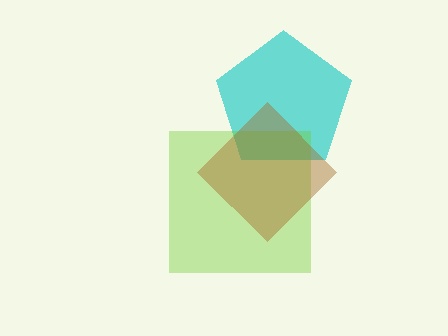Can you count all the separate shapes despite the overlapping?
Yes, there are 3 separate shapes.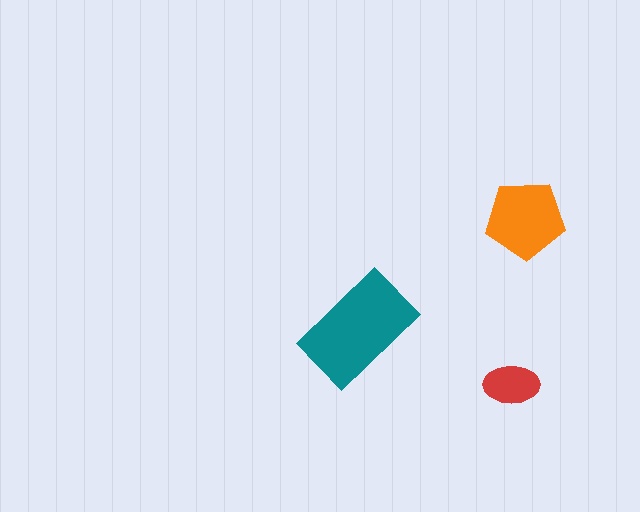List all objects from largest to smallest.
The teal rectangle, the orange pentagon, the red ellipse.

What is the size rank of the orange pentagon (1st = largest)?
2nd.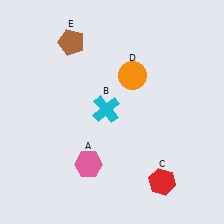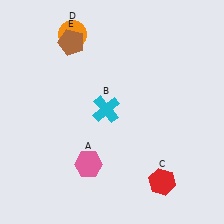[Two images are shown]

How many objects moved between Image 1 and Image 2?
1 object moved between the two images.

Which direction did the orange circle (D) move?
The orange circle (D) moved left.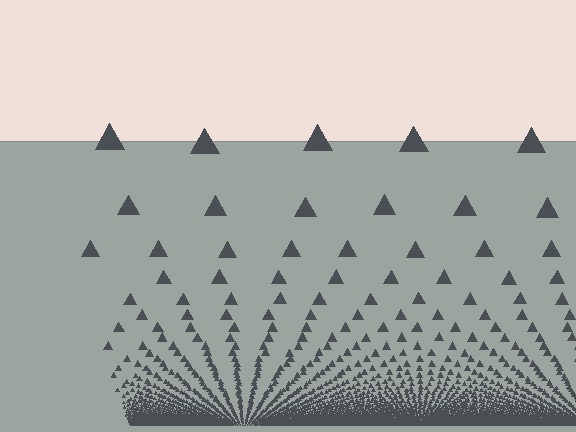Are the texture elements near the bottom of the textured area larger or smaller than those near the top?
Smaller. The gradient is inverted — elements near the bottom are smaller and denser.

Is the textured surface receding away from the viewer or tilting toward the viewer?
The surface appears to tilt toward the viewer. Texture elements get larger and sparser toward the top.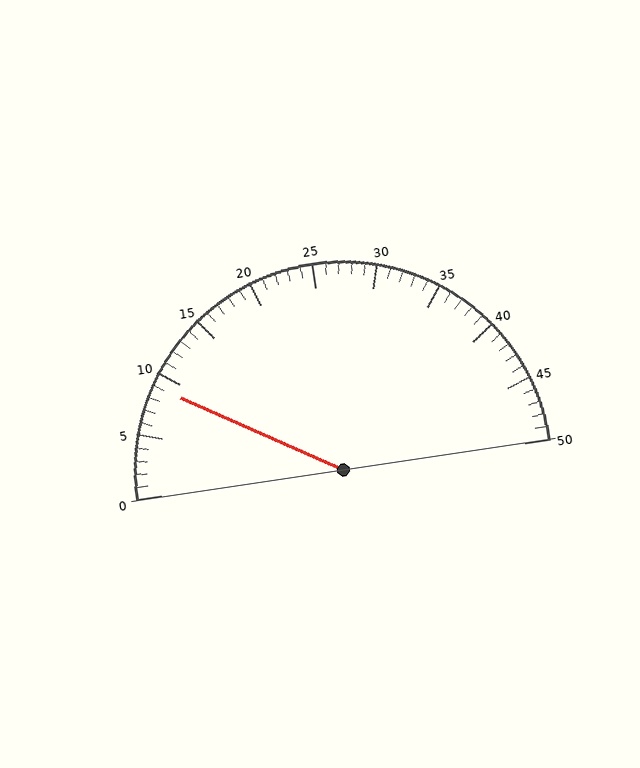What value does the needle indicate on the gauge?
The needle indicates approximately 9.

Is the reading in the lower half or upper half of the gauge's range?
The reading is in the lower half of the range (0 to 50).